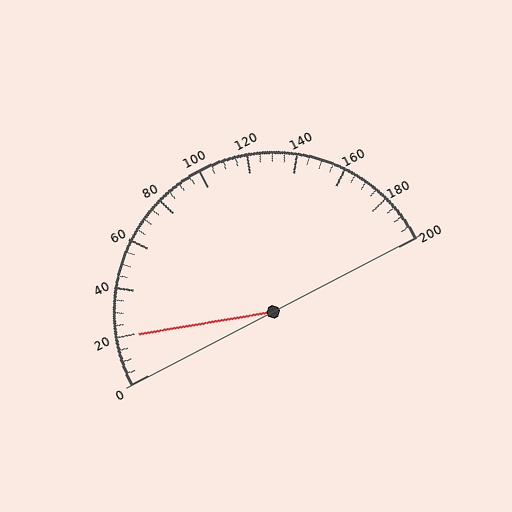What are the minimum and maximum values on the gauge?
The gauge ranges from 0 to 200.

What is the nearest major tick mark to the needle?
The nearest major tick mark is 20.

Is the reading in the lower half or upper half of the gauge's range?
The reading is in the lower half of the range (0 to 200).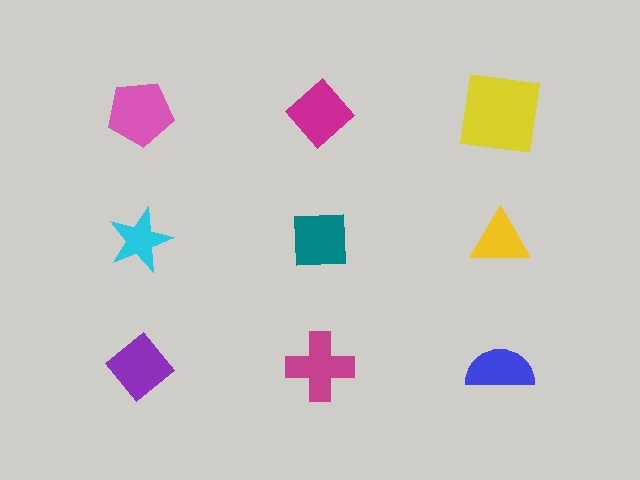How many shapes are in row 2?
3 shapes.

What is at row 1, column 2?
A magenta diamond.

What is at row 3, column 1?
A purple diamond.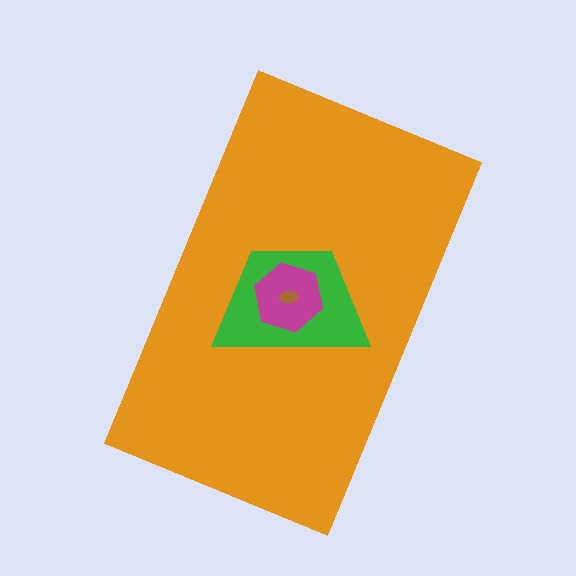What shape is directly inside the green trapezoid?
The magenta hexagon.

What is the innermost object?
The brown ellipse.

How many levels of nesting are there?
4.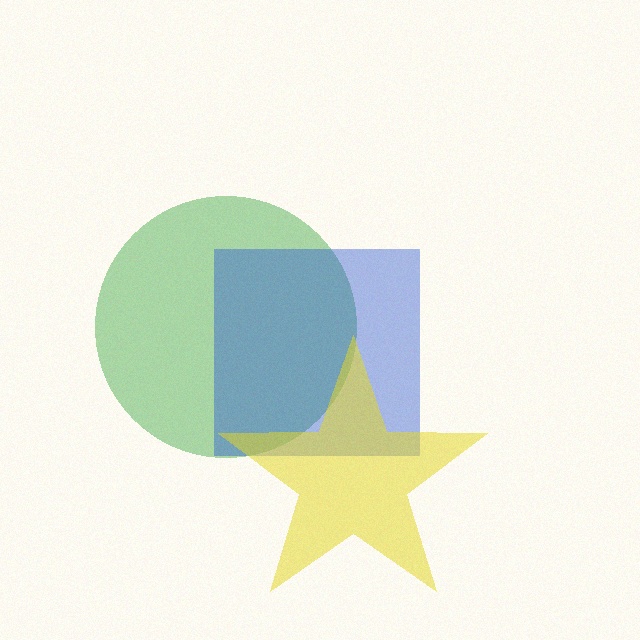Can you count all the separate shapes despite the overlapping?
Yes, there are 3 separate shapes.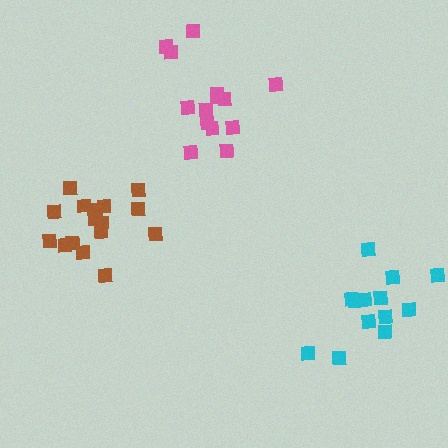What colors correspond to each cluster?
The clusters are colored: cyan, brown, pink.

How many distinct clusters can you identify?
There are 3 distinct clusters.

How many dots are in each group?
Group 1: 13 dots, Group 2: 16 dots, Group 3: 14 dots (43 total).